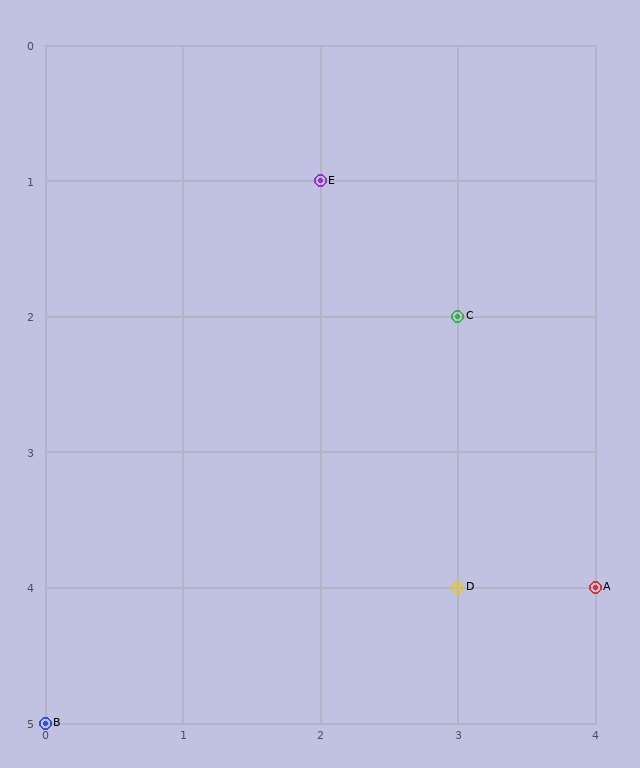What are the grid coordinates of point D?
Point D is at grid coordinates (3, 4).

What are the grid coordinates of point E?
Point E is at grid coordinates (2, 1).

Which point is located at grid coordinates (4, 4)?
Point A is at (4, 4).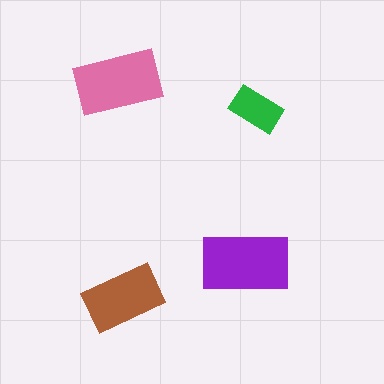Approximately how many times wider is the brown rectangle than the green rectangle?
About 1.5 times wider.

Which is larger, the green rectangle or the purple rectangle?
The purple one.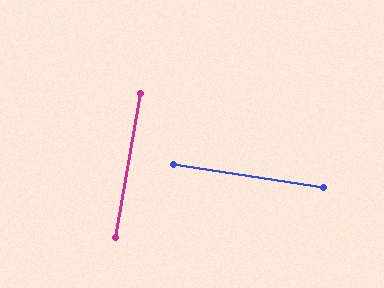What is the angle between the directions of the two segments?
Approximately 89 degrees.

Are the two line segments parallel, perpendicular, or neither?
Perpendicular — they meet at approximately 89°.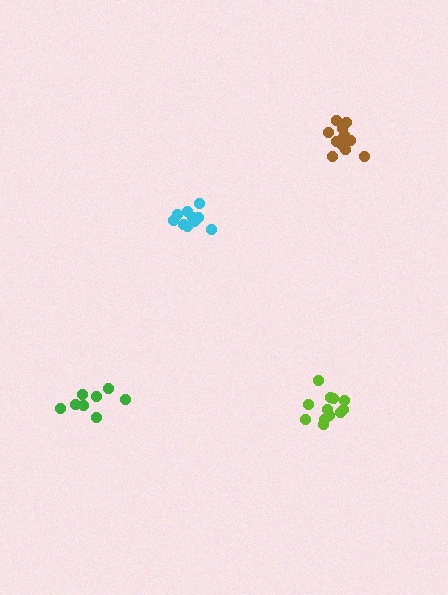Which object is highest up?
The brown cluster is topmost.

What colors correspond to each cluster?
The clusters are colored: cyan, brown, green, lime.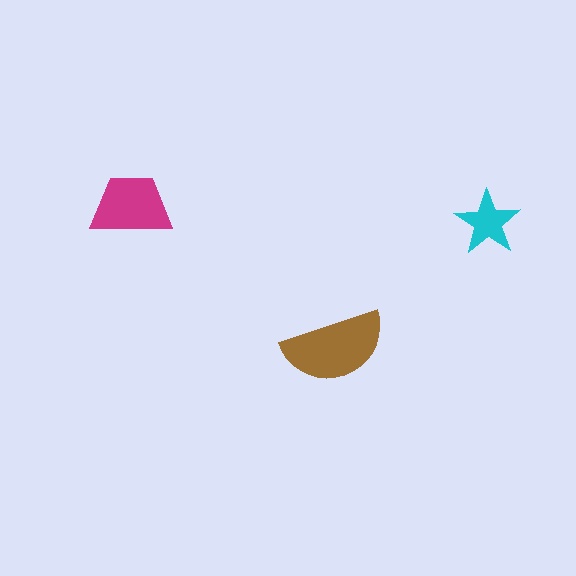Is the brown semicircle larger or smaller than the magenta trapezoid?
Larger.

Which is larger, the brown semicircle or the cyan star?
The brown semicircle.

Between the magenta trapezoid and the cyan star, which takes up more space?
The magenta trapezoid.